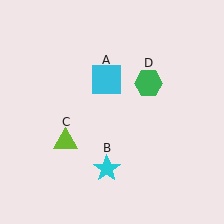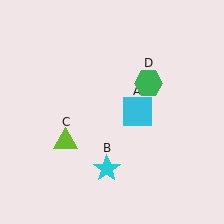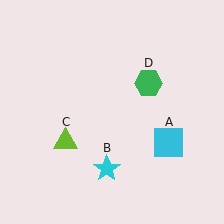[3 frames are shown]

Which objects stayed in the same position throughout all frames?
Cyan star (object B) and lime triangle (object C) and green hexagon (object D) remained stationary.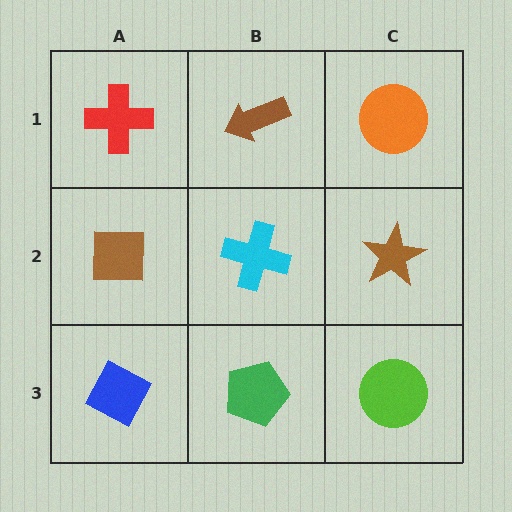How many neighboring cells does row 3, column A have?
2.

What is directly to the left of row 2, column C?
A cyan cross.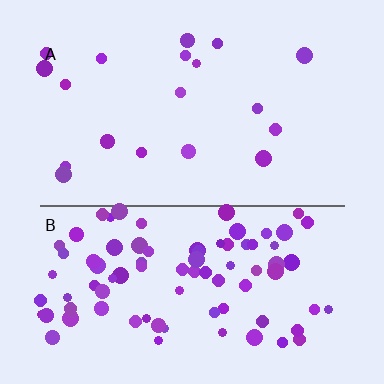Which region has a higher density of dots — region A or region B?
B (the bottom).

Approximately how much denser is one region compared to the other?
Approximately 4.6× — region B over region A.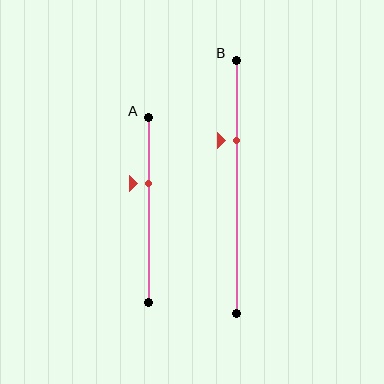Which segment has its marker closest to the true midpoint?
Segment A has its marker closest to the true midpoint.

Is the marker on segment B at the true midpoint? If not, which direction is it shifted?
No, the marker on segment B is shifted upward by about 18% of the segment length.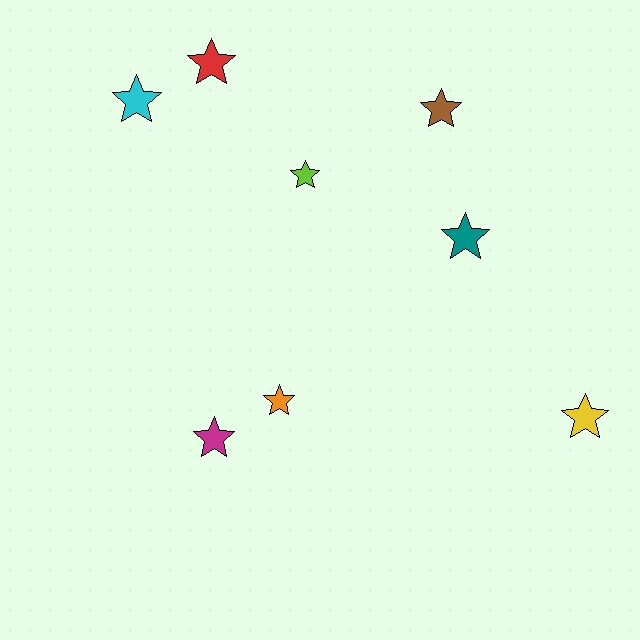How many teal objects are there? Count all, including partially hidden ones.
There is 1 teal object.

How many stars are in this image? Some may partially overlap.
There are 8 stars.